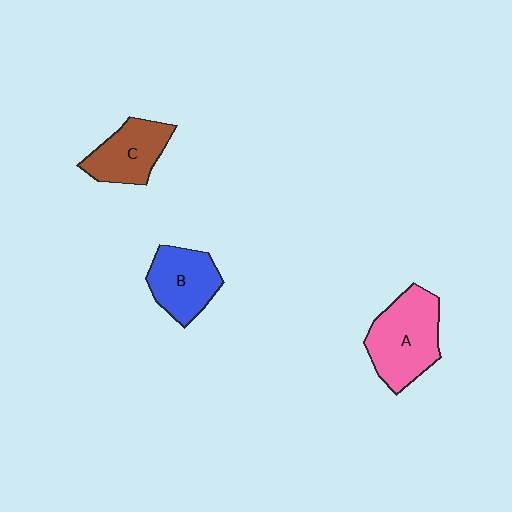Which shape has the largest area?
Shape A (pink).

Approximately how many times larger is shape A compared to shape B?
Approximately 1.3 times.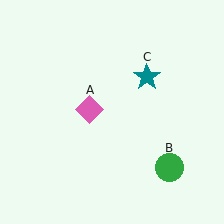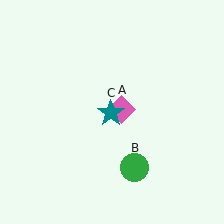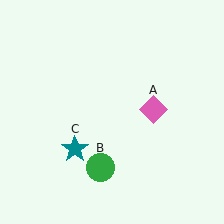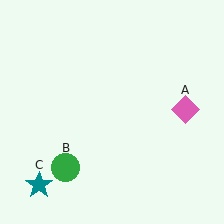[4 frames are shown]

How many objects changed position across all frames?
3 objects changed position: pink diamond (object A), green circle (object B), teal star (object C).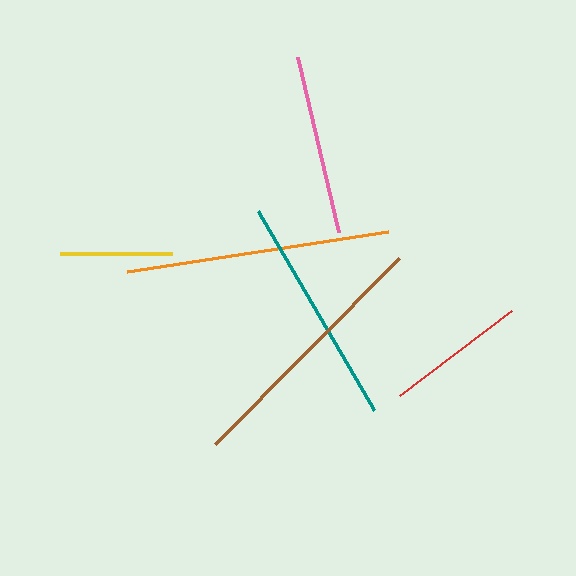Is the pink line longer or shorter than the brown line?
The brown line is longer than the pink line.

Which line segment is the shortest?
The yellow line is the shortest at approximately 112 pixels.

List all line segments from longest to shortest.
From longest to shortest: orange, brown, teal, pink, red, yellow.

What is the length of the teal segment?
The teal segment is approximately 230 pixels long.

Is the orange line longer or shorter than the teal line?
The orange line is longer than the teal line.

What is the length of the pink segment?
The pink segment is approximately 180 pixels long.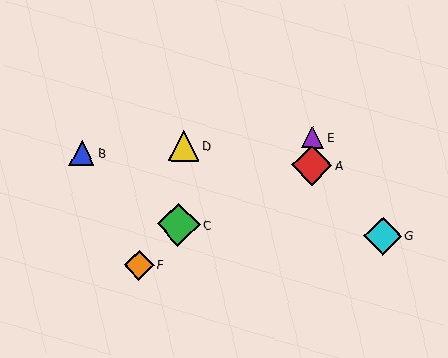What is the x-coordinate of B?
Object B is at x≈82.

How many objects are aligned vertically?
2 objects (A, E) are aligned vertically.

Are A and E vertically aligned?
Yes, both are at x≈312.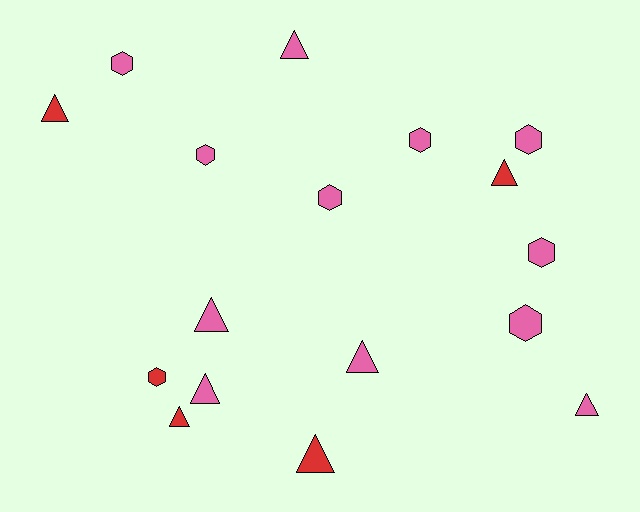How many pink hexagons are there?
There are 7 pink hexagons.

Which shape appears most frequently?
Triangle, with 9 objects.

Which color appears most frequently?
Pink, with 12 objects.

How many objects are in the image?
There are 17 objects.